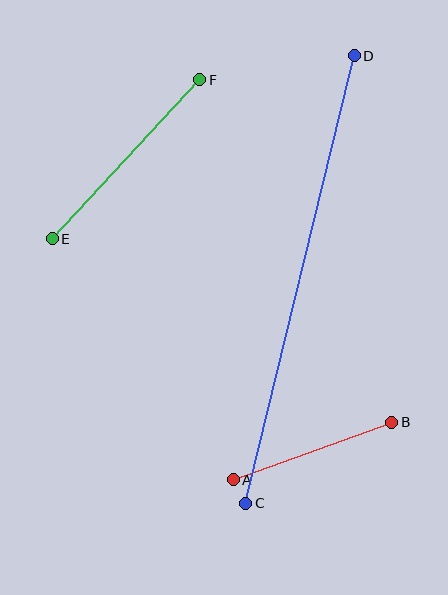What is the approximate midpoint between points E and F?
The midpoint is at approximately (126, 159) pixels.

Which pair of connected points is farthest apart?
Points C and D are farthest apart.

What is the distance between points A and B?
The distance is approximately 169 pixels.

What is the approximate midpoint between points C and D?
The midpoint is at approximately (300, 279) pixels.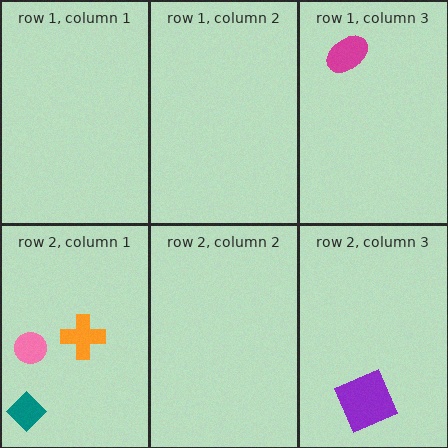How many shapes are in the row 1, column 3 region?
1.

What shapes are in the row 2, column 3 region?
The purple square.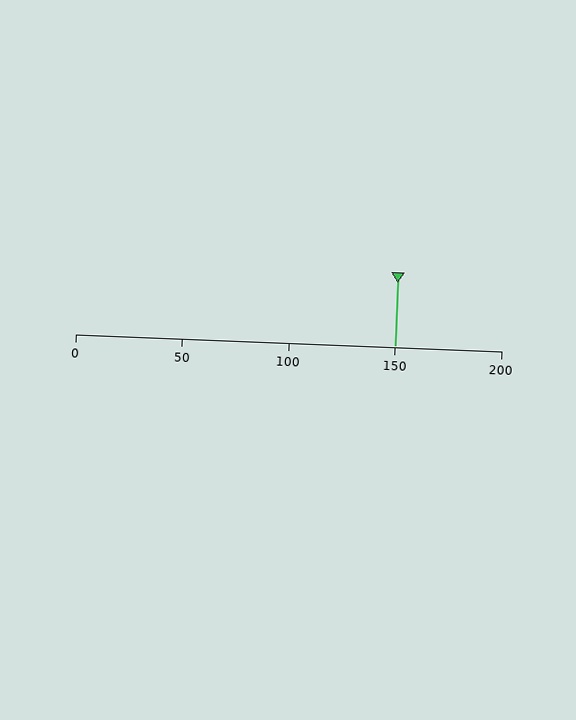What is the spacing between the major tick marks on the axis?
The major ticks are spaced 50 apart.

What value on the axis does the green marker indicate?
The marker indicates approximately 150.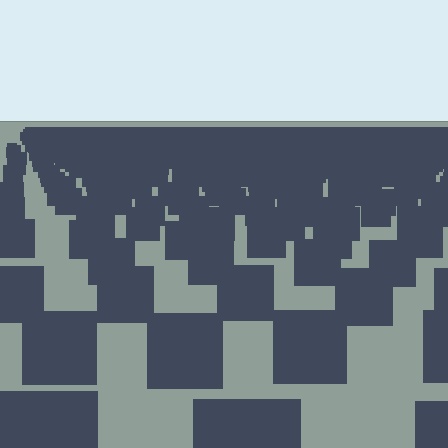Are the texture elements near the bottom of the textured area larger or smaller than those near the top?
Larger. Near the bottom, elements are closer to the viewer and appear at a bigger on-screen size.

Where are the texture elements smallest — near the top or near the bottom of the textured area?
Near the top.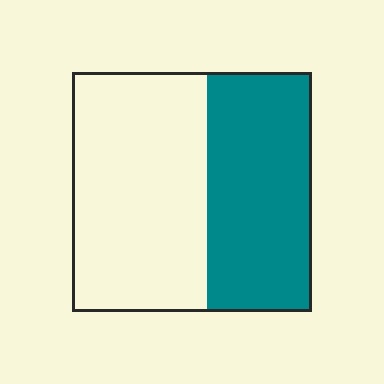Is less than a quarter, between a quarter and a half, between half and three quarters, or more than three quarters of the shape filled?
Between a quarter and a half.